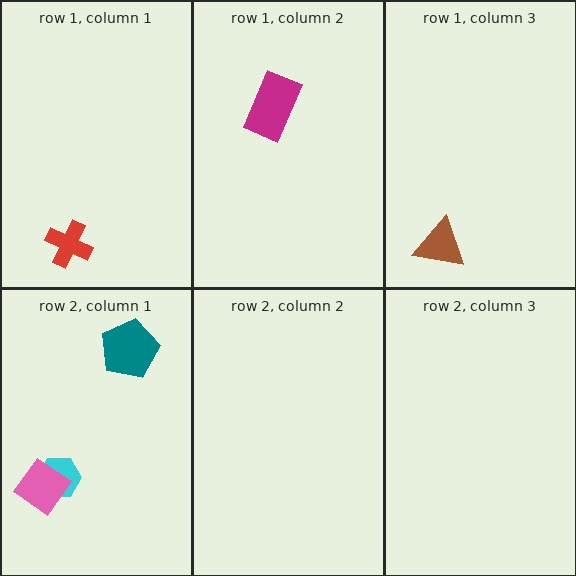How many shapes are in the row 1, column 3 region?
1.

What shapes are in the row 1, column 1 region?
The red cross.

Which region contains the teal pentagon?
The row 2, column 1 region.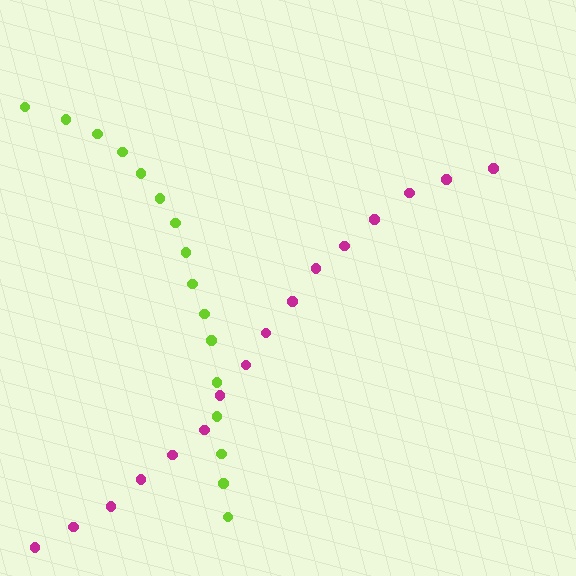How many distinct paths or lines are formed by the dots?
There are 2 distinct paths.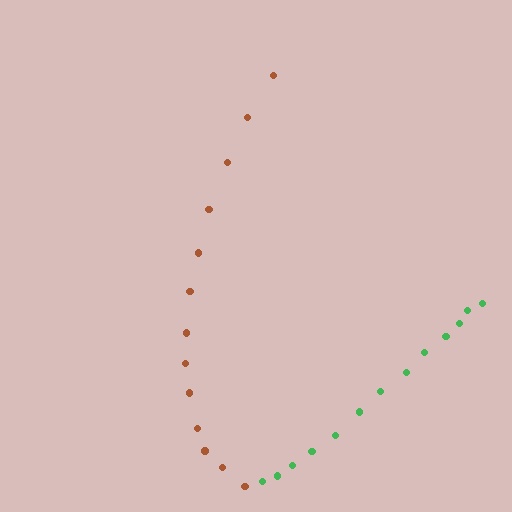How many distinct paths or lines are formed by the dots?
There are 2 distinct paths.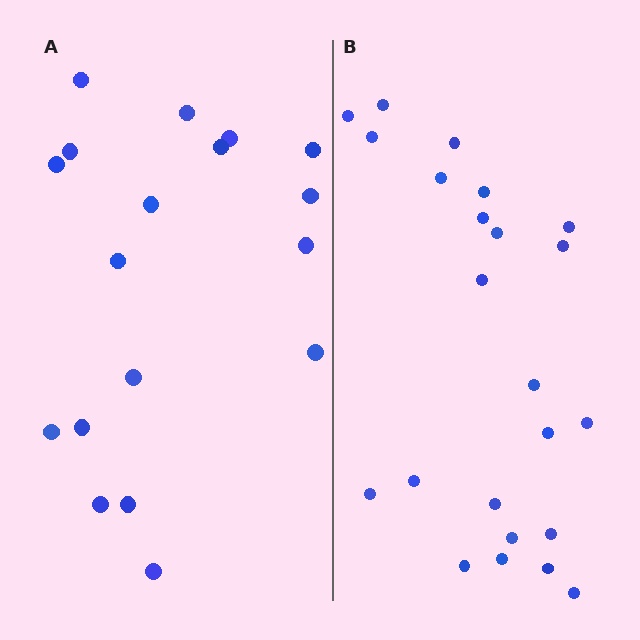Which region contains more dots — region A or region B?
Region B (the right region) has more dots.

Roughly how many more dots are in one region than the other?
Region B has about 5 more dots than region A.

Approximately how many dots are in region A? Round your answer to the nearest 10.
About 20 dots. (The exact count is 18, which rounds to 20.)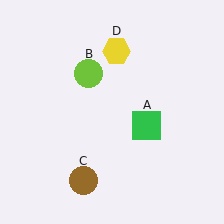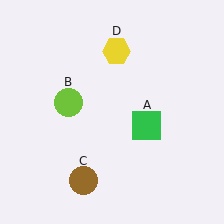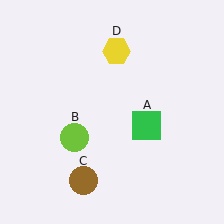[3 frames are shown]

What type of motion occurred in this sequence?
The lime circle (object B) rotated counterclockwise around the center of the scene.